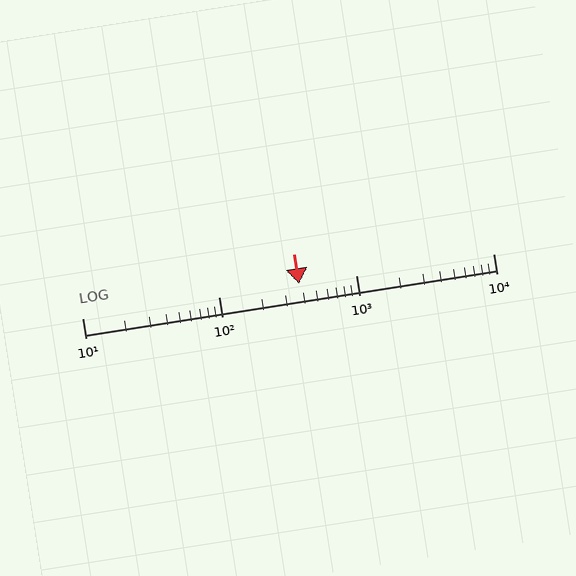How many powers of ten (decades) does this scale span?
The scale spans 3 decades, from 10 to 10000.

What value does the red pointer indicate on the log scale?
The pointer indicates approximately 380.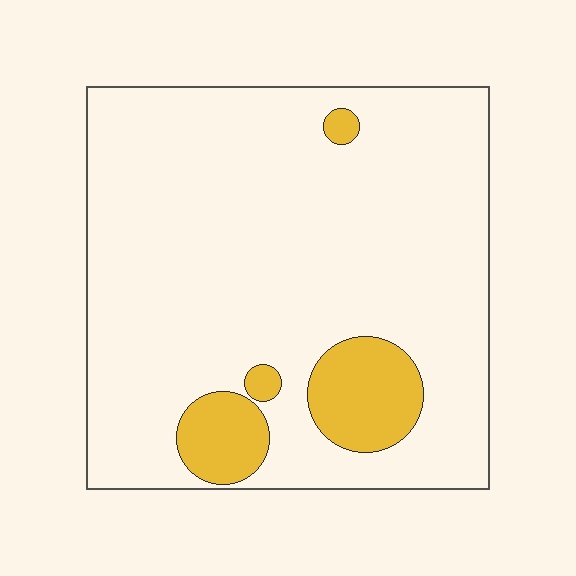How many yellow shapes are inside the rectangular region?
4.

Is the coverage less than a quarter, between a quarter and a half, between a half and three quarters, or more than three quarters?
Less than a quarter.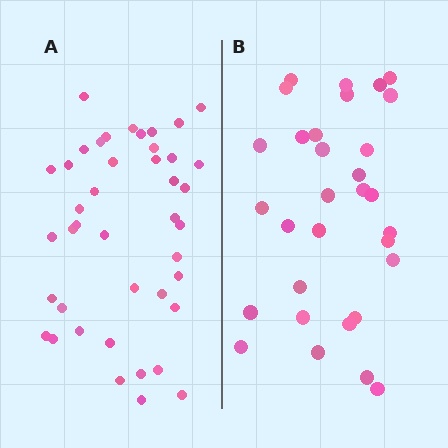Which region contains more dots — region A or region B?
Region A (the left region) has more dots.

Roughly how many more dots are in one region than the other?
Region A has roughly 12 or so more dots than region B.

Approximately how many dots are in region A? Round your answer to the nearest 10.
About 40 dots. (The exact count is 42, which rounds to 40.)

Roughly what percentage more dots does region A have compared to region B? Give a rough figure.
About 35% more.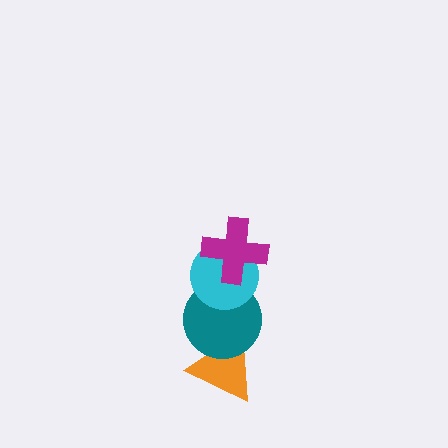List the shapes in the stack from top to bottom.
From top to bottom: the magenta cross, the cyan circle, the teal circle, the orange triangle.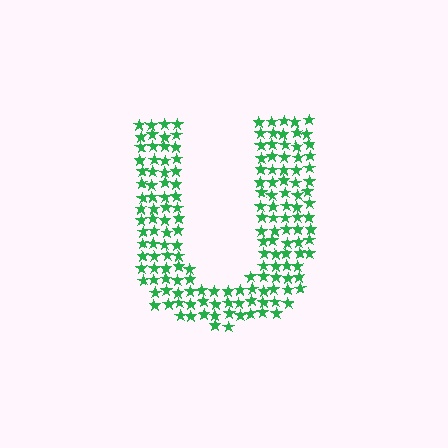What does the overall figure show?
The overall figure shows the letter U.